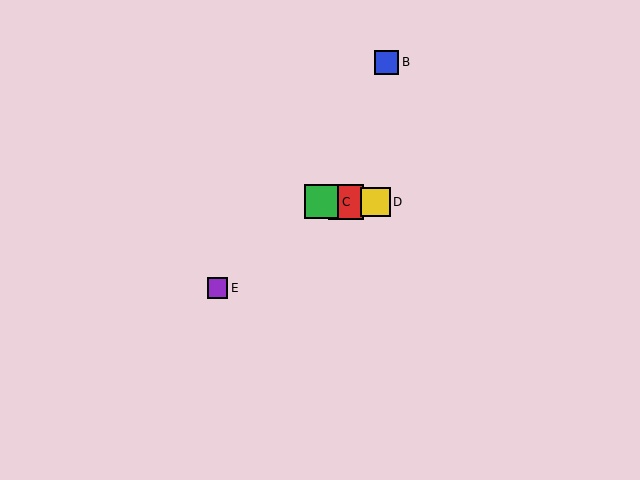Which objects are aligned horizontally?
Objects A, C, D are aligned horizontally.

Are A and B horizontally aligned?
No, A is at y≈202 and B is at y≈62.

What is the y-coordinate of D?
Object D is at y≈202.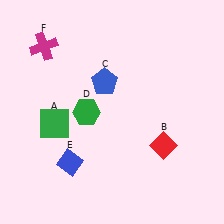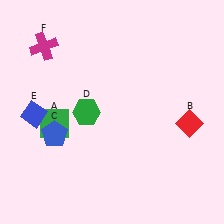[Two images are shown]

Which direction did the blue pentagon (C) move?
The blue pentagon (C) moved down.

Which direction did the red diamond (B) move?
The red diamond (B) moved right.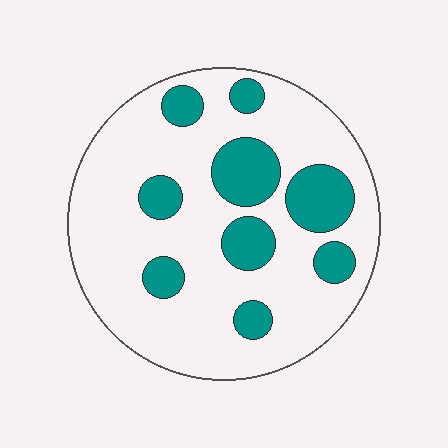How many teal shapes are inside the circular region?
9.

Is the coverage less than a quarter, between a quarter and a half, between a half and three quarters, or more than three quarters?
Less than a quarter.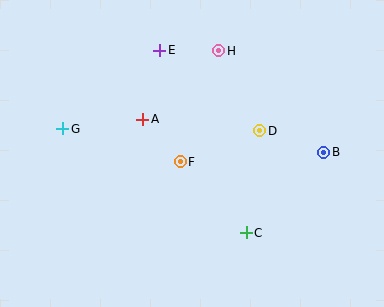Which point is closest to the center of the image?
Point F at (180, 162) is closest to the center.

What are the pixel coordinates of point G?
Point G is at (63, 129).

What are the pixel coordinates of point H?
Point H is at (219, 51).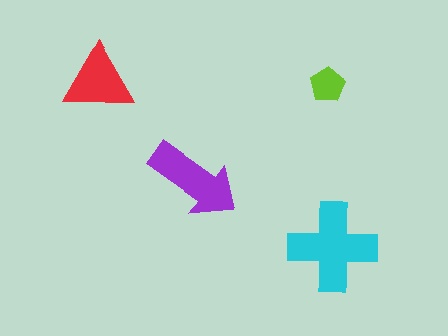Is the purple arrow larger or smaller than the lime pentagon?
Larger.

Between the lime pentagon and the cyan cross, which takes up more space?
The cyan cross.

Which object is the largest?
The cyan cross.